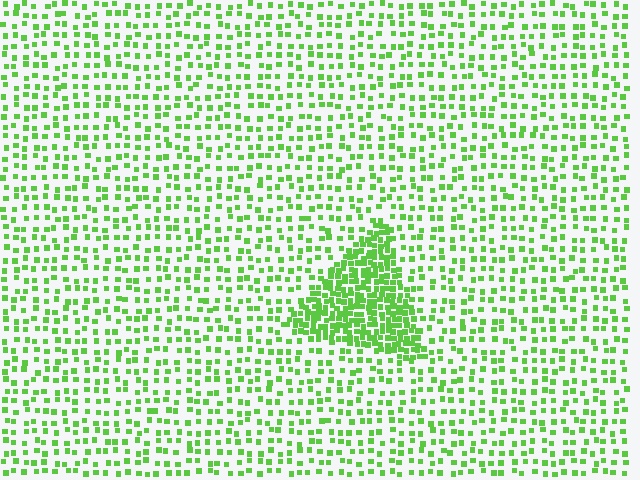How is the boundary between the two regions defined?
The boundary is defined by a change in element density (approximately 2.7x ratio). All elements are the same color, size, and shape.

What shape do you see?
I see a triangle.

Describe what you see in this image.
The image contains small lime elements arranged at two different densities. A triangle-shaped region is visible where the elements are more densely packed than the surrounding area.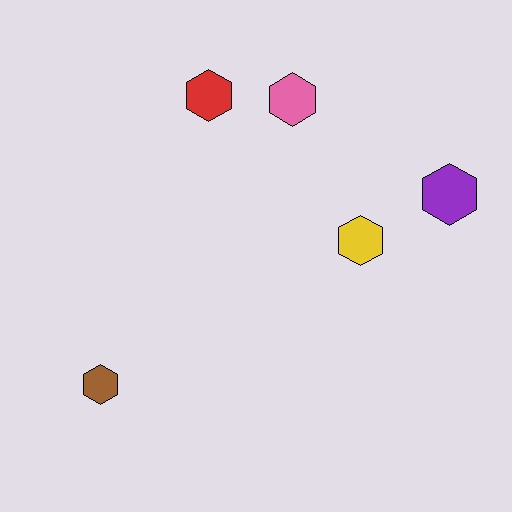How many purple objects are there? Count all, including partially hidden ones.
There is 1 purple object.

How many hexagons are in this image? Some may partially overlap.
There are 5 hexagons.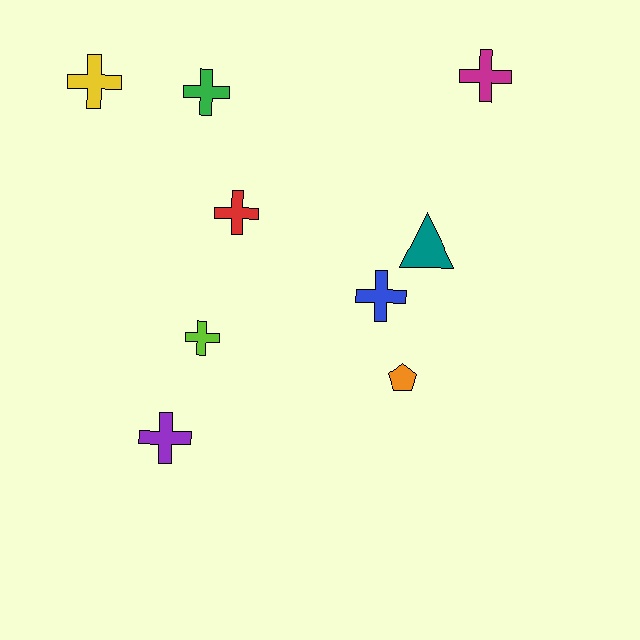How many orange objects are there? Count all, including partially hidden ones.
There is 1 orange object.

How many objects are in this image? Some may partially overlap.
There are 9 objects.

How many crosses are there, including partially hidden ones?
There are 7 crosses.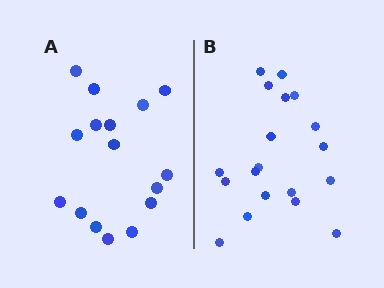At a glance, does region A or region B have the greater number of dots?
Region B (the right region) has more dots.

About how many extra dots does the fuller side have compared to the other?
Region B has just a few more — roughly 2 or 3 more dots than region A.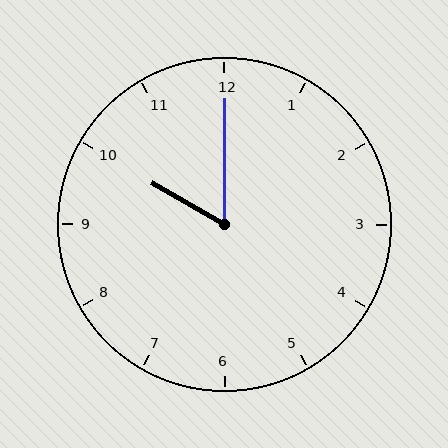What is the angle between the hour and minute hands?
Approximately 60 degrees.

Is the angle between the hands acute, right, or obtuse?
It is acute.